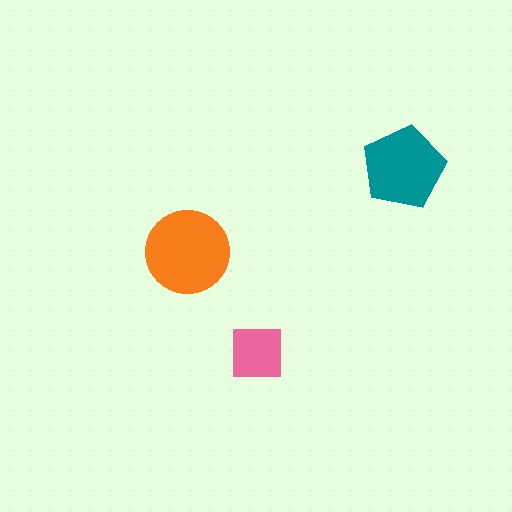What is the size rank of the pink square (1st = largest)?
3rd.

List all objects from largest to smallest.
The orange circle, the teal pentagon, the pink square.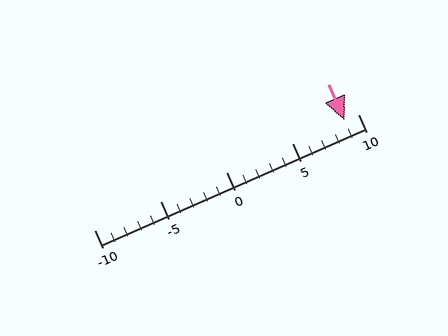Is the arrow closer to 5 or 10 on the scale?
The arrow is closer to 10.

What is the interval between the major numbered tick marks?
The major tick marks are spaced 5 units apart.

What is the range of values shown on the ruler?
The ruler shows values from -10 to 10.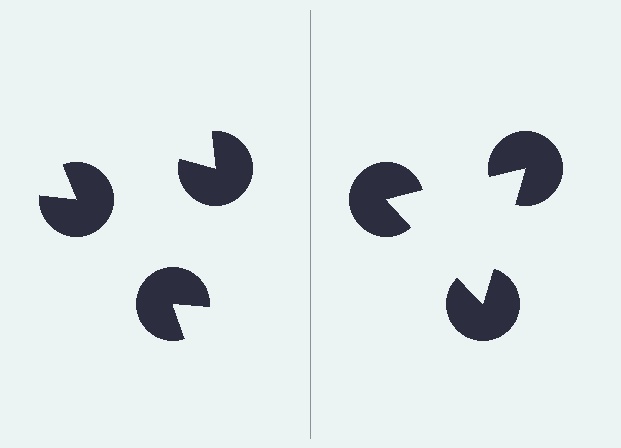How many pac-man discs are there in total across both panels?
6 — 3 on each side.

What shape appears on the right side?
An illusory triangle.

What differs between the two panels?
The pac-man discs are positioned identically on both sides; only the wedge orientations differ. On the right they align to a triangle; on the left they are misaligned.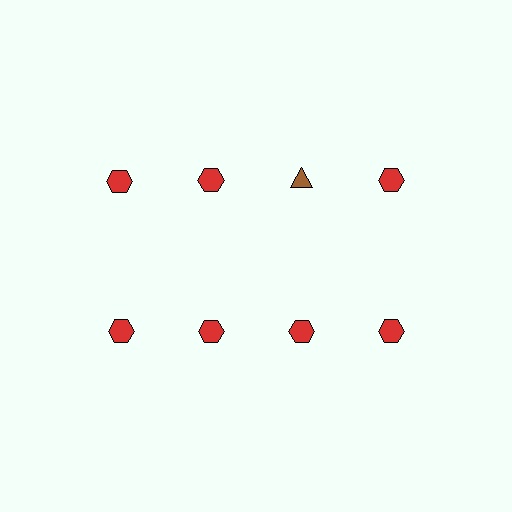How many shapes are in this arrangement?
There are 8 shapes arranged in a grid pattern.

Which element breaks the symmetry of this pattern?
The brown triangle in the top row, center column breaks the symmetry. All other shapes are red hexagons.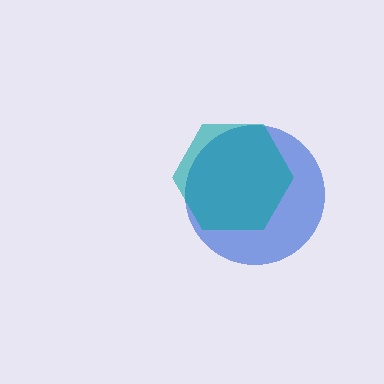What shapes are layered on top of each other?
The layered shapes are: a blue circle, a teal hexagon.